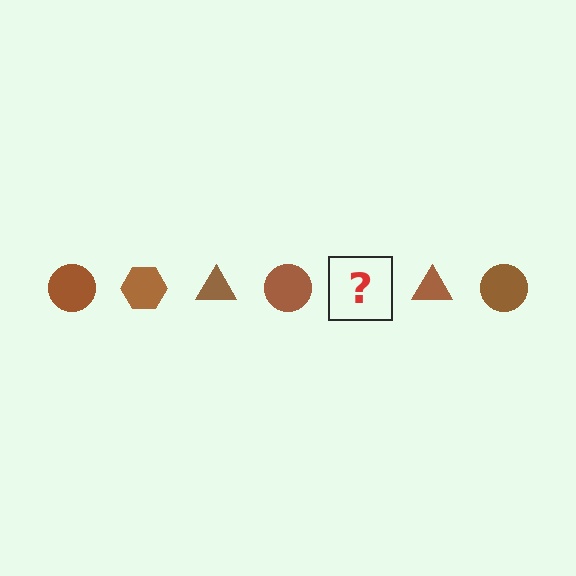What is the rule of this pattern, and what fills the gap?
The rule is that the pattern cycles through circle, hexagon, triangle shapes in brown. The gap should be filled with a brown hexagon.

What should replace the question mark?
The question mark should be replaced with a brown hexagon.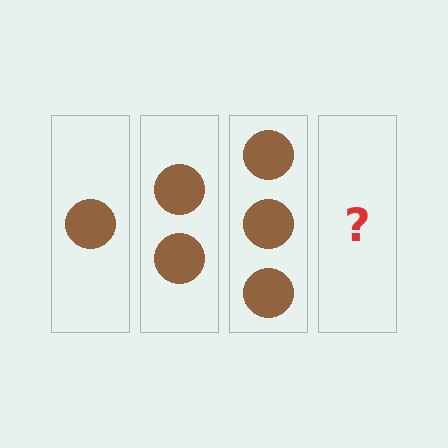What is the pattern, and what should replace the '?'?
The pattern is that each step adds one more circle. The '?' should be 4 circles.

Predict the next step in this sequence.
The next step is 4 circles.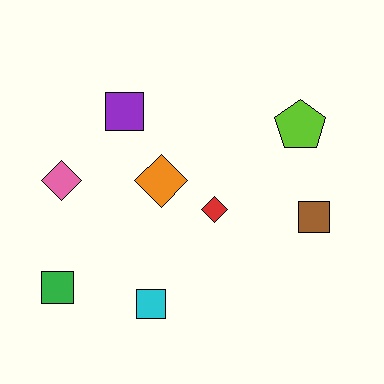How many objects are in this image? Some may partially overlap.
There are 8 objects.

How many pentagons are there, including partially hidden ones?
There is 1 pentagon.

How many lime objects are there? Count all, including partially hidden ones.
There is 1 lime object.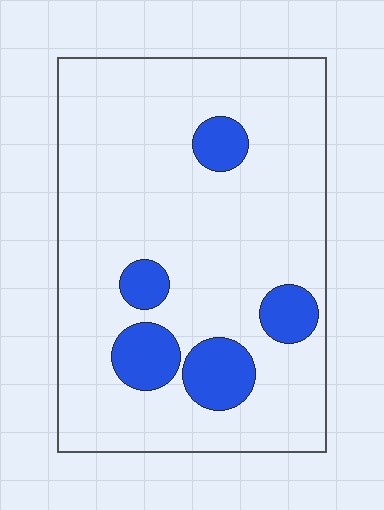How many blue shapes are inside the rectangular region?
5.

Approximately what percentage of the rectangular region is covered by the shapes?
Approximately 15%.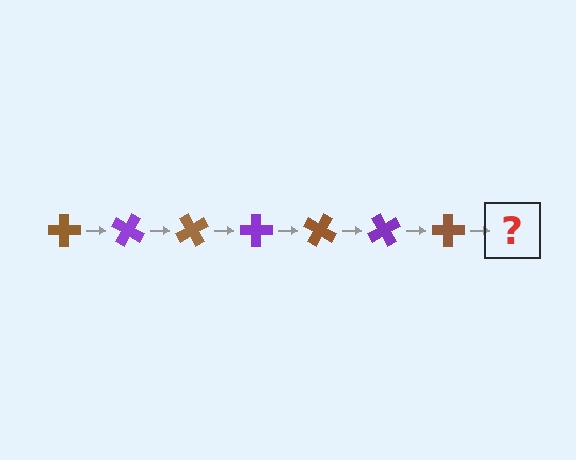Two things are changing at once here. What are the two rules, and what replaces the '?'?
The two rules are that it rotates 30 degrees each step and the color cycles through brown and purple. The '?' should be a purple cross, rotated 210 degrees from the start.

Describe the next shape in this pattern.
It should be a purple cross, rotated 210 degrees from the start.